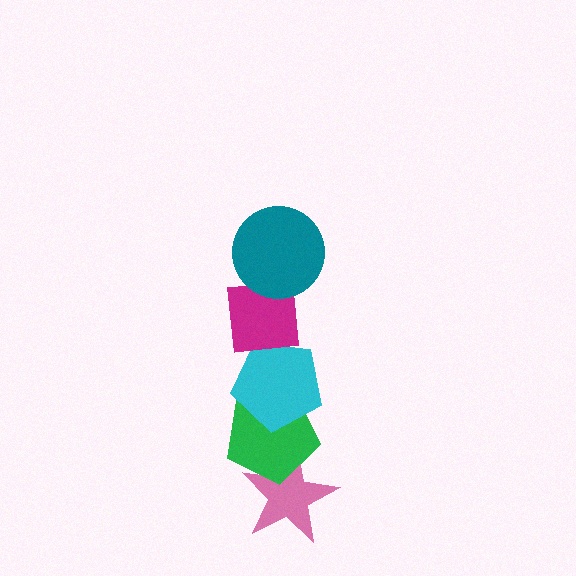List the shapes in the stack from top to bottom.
From top to bottom: the teal circle, the magenta square, the cyan pentagon, the green pentagon, the pink star.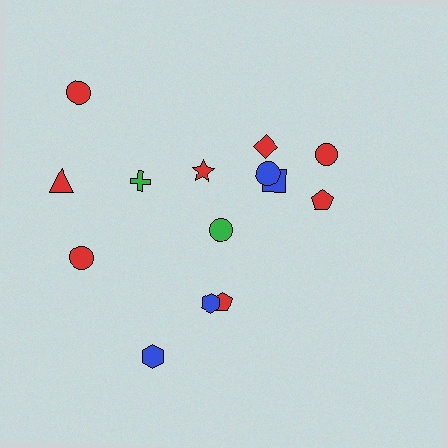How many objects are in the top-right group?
There are 6 objects.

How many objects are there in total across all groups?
There are 14 objects.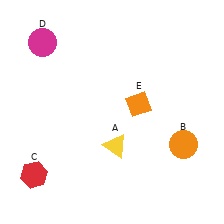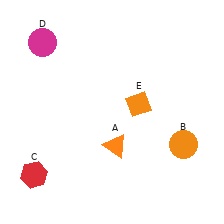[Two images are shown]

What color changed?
The triangle (A) changed from yellow in Image 1 to orange in Image 2.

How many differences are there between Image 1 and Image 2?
There is 1 difference between the two images.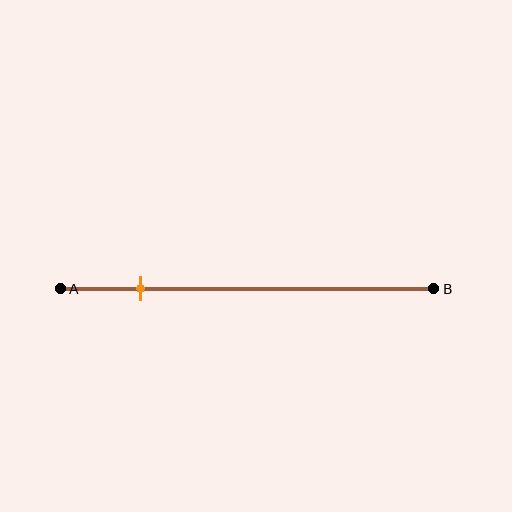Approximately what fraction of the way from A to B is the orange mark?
The orange mark is approximately 20% of the way from A to B.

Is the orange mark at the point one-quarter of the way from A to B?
No, the mark is at about 20% from A, not at the 25% one-quarter point.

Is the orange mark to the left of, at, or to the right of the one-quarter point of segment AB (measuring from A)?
The orange mark is to the left of the one-quarter point of segment AB.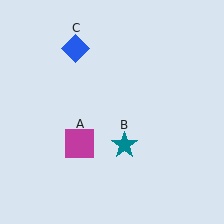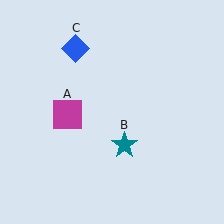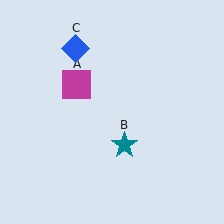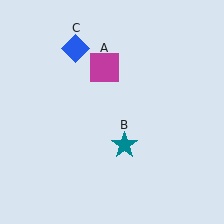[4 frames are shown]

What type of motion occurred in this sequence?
The magenta square (object A) rotated clockwise around the center of the scene.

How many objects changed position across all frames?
1 object changed position: magenta square (object A).